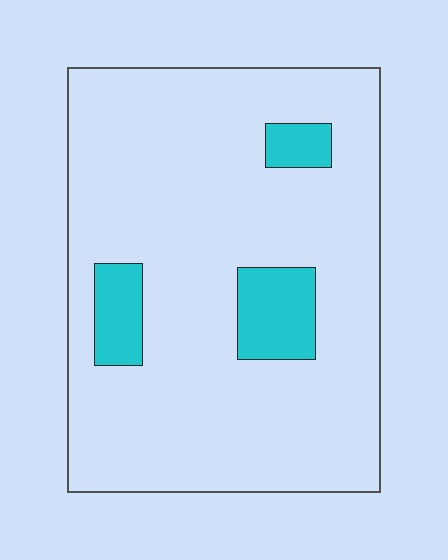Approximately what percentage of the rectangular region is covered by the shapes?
Approximately 10%.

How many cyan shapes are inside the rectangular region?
3.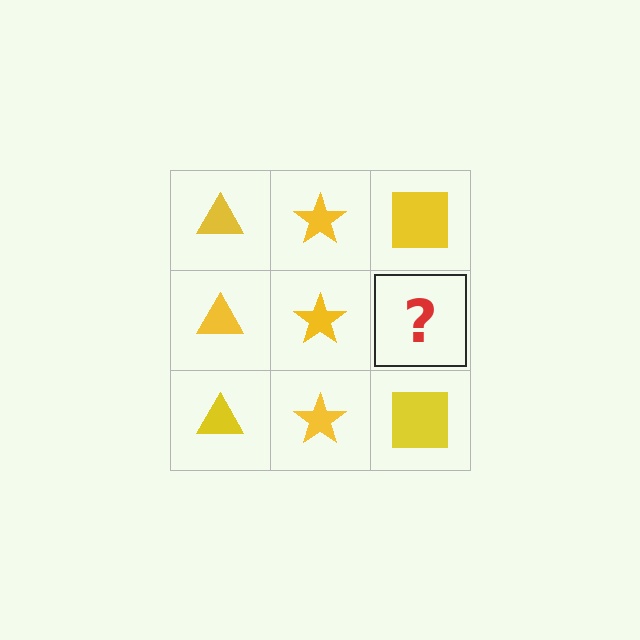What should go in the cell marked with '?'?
The missing cell should contain a yellow square.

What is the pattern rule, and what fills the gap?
The rule is that each column has a consistent shape. The gap should be filled with a yellow square.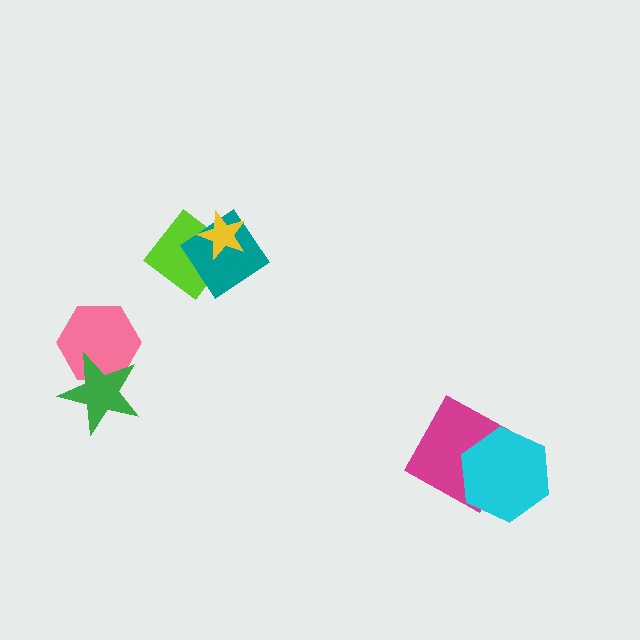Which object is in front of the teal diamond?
The yellow star is in front of the teal diamond.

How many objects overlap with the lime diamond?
2 objects overlap with the lime diamond.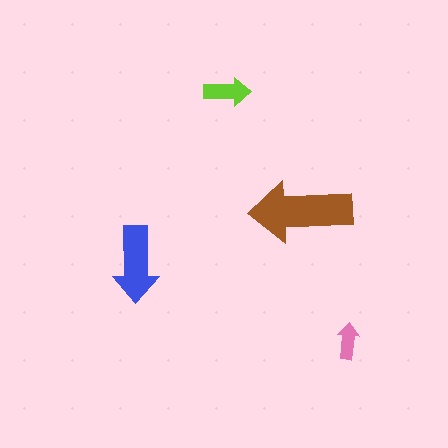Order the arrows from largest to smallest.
the brown one, the blue one, the lime one, the pink one.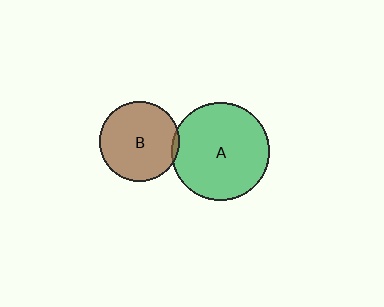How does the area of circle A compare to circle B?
Approximately 1.5 times.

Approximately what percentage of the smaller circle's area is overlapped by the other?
Approximately 5%.